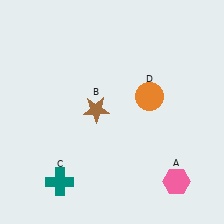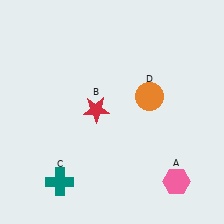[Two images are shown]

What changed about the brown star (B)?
In Image 1, B is brown. In Image 2, it changed to red.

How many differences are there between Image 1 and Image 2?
There is 1 difference between the two images.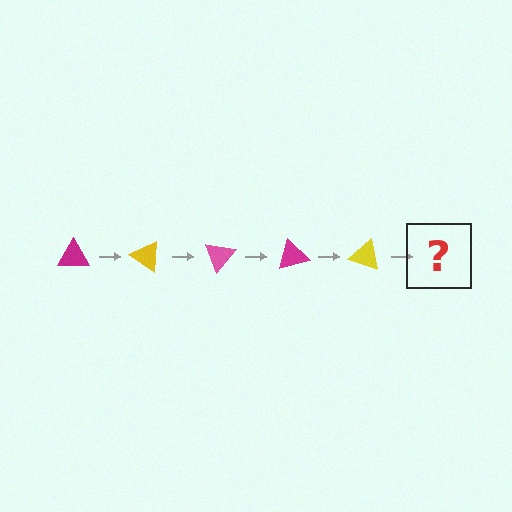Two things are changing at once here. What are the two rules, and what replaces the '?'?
The two rules are that it rotates 35 degrees each step and the color cycles through magenta, yellow, and pink. The '?' should be a pink triangle, rotated 175 degrees from the start.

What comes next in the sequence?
The next element should be a pink triangle, rotated 175 degrees from the start.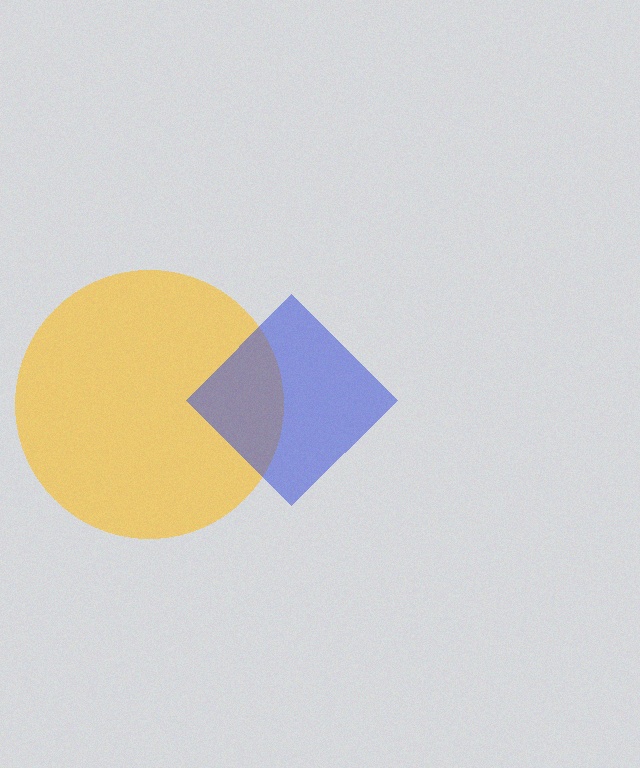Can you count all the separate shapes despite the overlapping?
Yes, there are 2 separate shapes.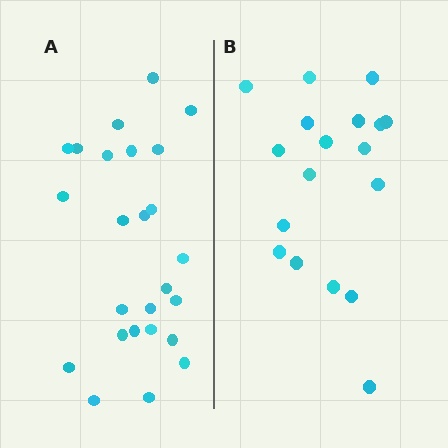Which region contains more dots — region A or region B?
Region A (the left region) has more dots.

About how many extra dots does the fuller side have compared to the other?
Region A has roughly 8 or so more dots than region B.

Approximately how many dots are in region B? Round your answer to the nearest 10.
About 20 dots. (The exact count is 18, which rounds to 20.)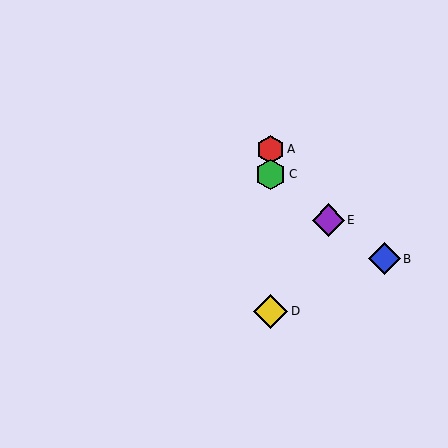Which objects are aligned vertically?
Objects A, C, D are aligned vertically.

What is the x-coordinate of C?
Object C is at x≈270.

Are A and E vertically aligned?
No, A is at x≈270 and E is at x≈328.